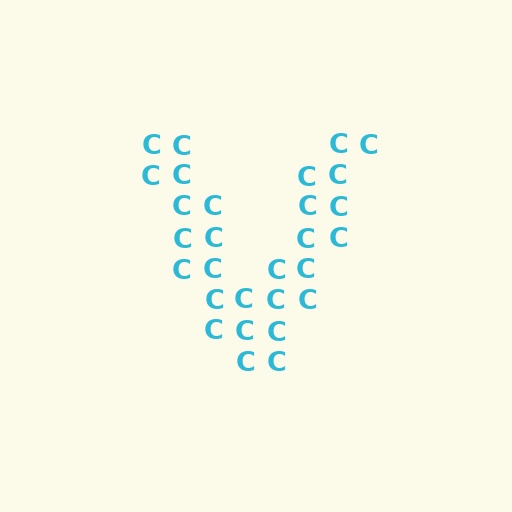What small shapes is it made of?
It is made of small letter C's.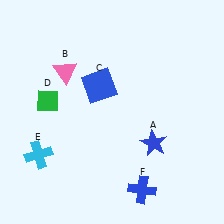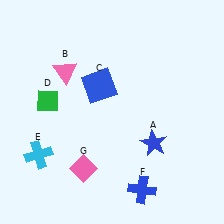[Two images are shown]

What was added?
A pink diamond (G) was added in Image 2.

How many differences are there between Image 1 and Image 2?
There is 1 difference between the two images.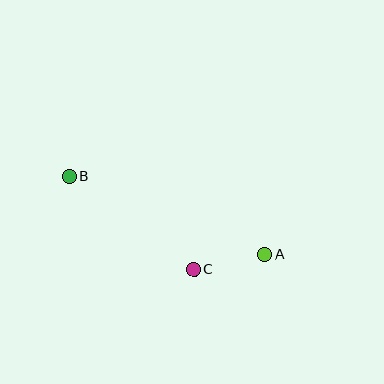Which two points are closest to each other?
Points A and C are closest to each other.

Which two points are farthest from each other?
Points A and B are farthest from each other.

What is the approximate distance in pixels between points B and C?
The distance between B and C is approximately 156 pixels.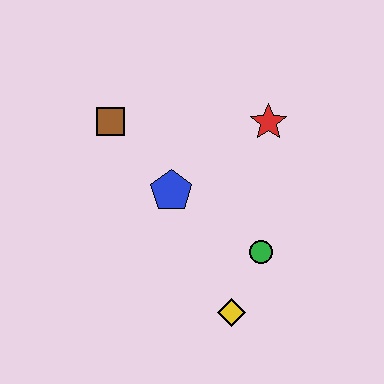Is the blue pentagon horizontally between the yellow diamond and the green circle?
No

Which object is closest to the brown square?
The blue pentagon is closest to the brown square.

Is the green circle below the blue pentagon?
Yes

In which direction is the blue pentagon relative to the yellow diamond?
The blue pentagon is above the yellow diamond.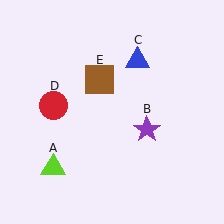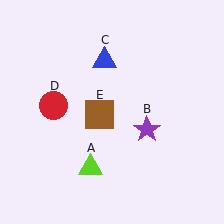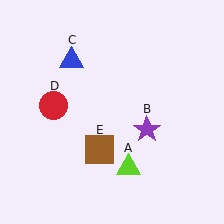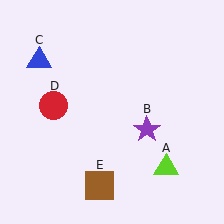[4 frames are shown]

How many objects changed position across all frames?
3 objects changed position: lime triangle (object A), blue triangle (object C), brown square (object E).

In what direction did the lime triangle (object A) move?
The lime triangle (object A) moved right.